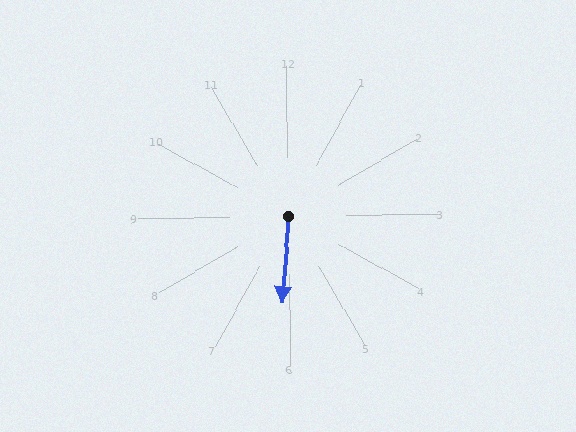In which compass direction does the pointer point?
South.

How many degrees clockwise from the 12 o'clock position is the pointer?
Approximately 185 degrees.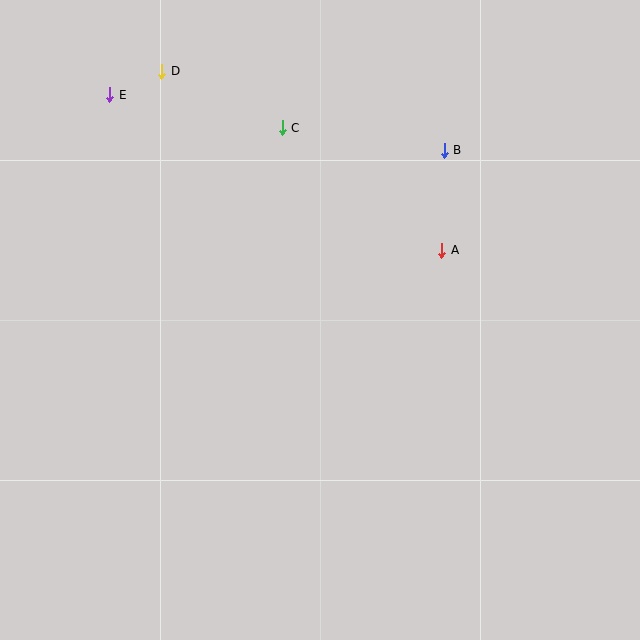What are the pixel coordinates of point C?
Point C is at (282, 128).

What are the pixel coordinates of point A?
Point A is at (442, 250).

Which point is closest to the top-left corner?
Point E is closest to the top-left corner.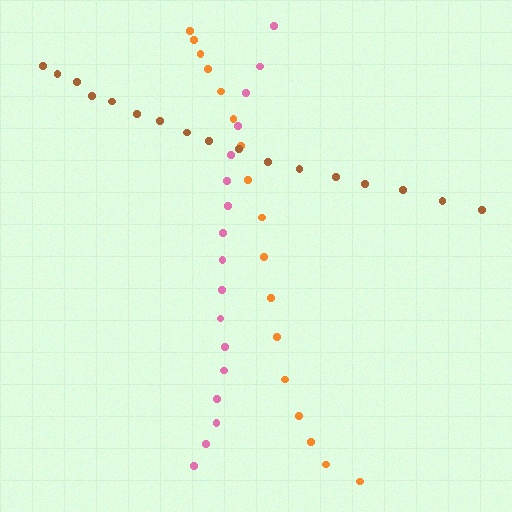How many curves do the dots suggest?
There are 3 distinct paths.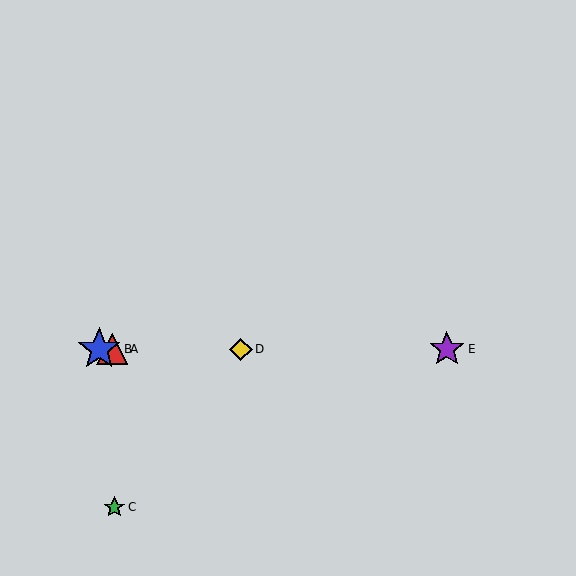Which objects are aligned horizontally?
Objects A, B, D, E are aligned horizontally.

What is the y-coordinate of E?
Object E is at y≈349.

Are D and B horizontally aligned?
Yes, both are at y≈349.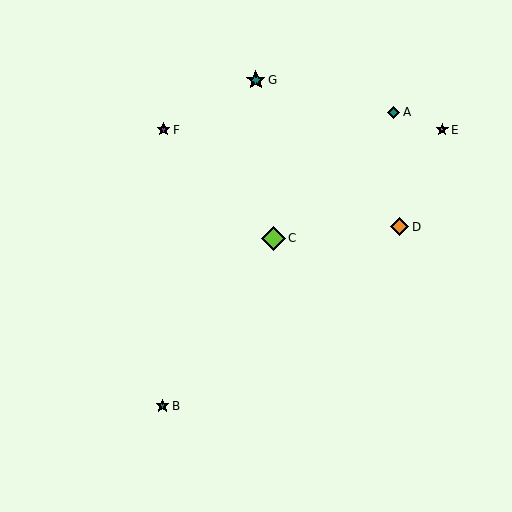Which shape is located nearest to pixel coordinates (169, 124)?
The purple star (labeled F) at (163, 130) is nearest to that location.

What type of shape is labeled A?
Shape A is a teal diamond.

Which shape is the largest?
The lime diamond (labeled C) is the largest.